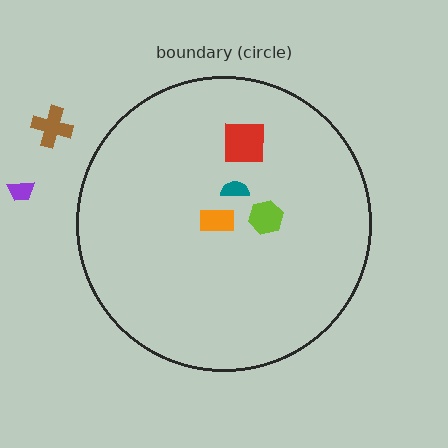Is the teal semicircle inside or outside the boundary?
Inside.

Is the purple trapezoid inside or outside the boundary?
Outside.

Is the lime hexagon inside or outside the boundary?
Inside.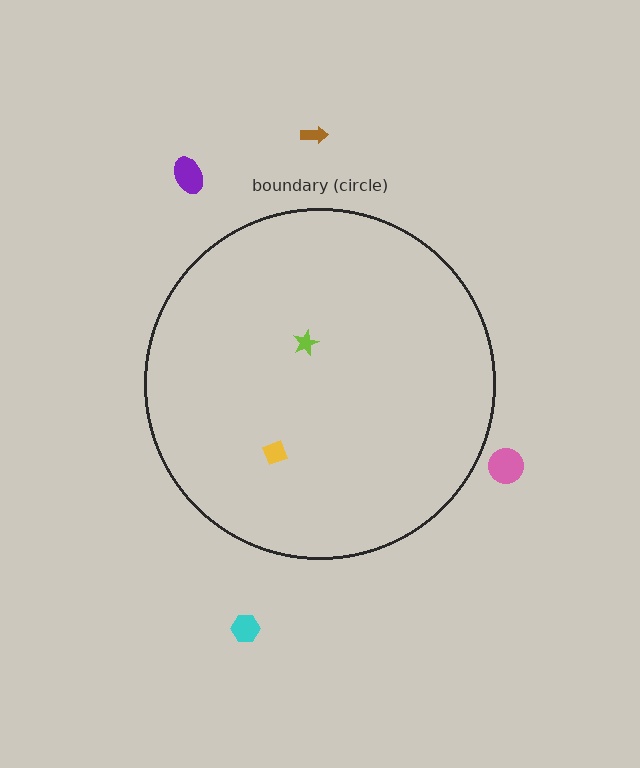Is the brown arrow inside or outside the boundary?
Outside.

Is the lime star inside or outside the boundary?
Inside.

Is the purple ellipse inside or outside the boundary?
Outside.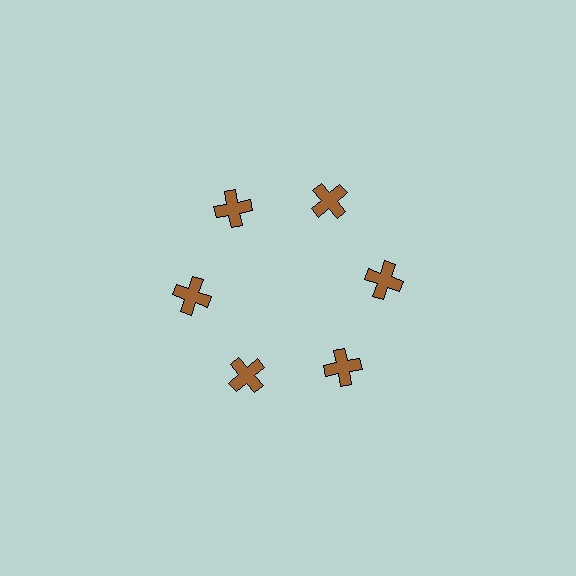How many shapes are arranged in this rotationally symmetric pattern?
There are 6 shapes, arranged in 6 groups of 1.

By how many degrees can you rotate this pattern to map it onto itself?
The pattern maps onto itself every 60 degrees of rotation.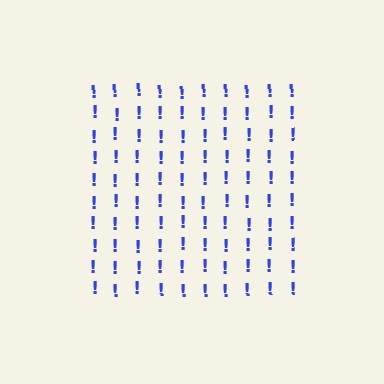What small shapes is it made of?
It is made of small exclamation marks.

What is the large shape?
The large shape is a square.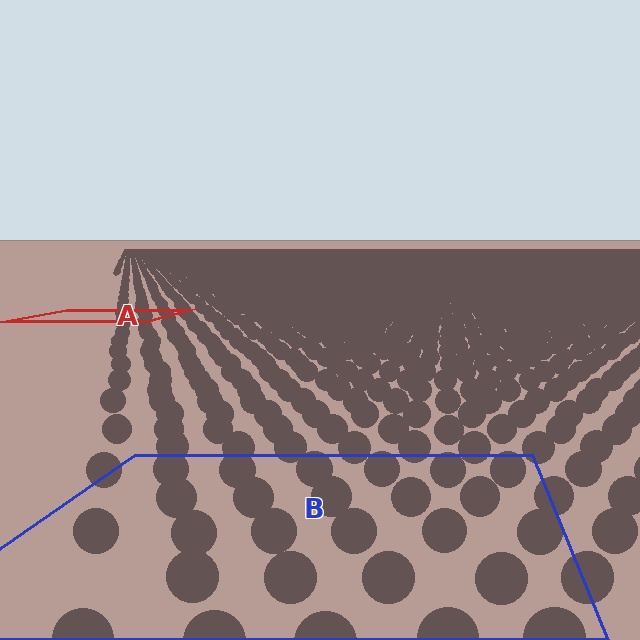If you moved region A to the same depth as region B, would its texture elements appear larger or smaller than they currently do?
They would appear larger. At a closer depth, the same texture elements are projected at a bigger on-screen size.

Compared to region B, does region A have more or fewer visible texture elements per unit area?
Region A has more texture elements per unit area — they are packed more densely because it is farther away.